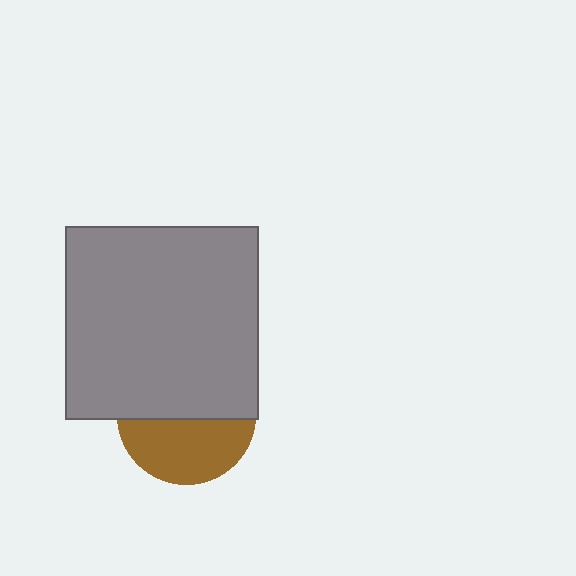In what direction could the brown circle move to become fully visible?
The brown circle could move down. That would shift it out from behind the gray square entirely.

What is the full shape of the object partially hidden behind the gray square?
The partially hidden object is a brown circle.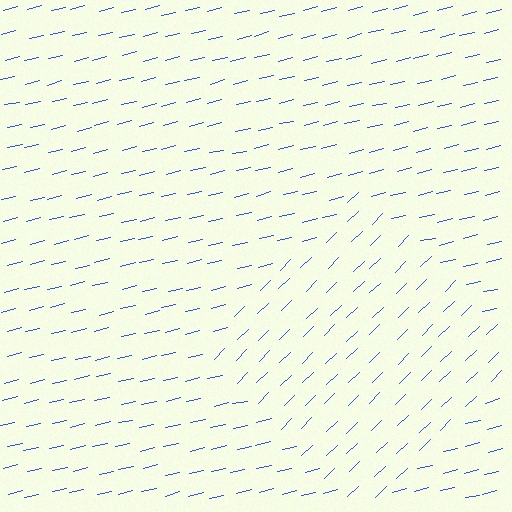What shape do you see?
I see a diamond.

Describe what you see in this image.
The image is filled with small blue line segments. A diamond region in the image has lines oriented differently from the surrounding lines, creating a visible texture boundary.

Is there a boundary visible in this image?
Yes, there is a texture boundary formed by a change in line orientation.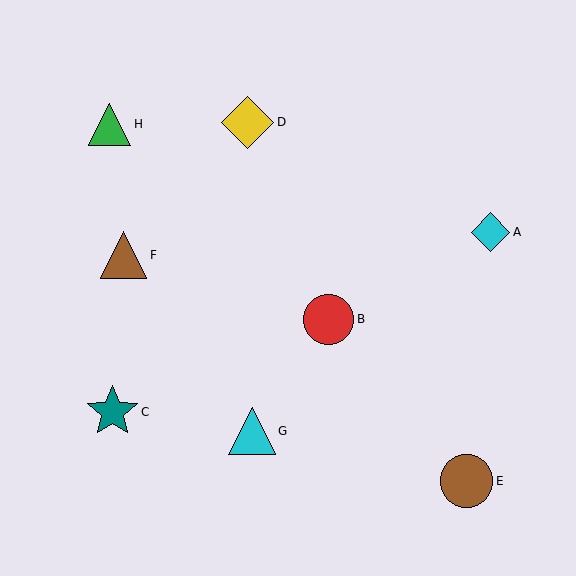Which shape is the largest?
The yellow diamond (labeled D) is the largest.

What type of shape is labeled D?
Shape D is a yellow diamond.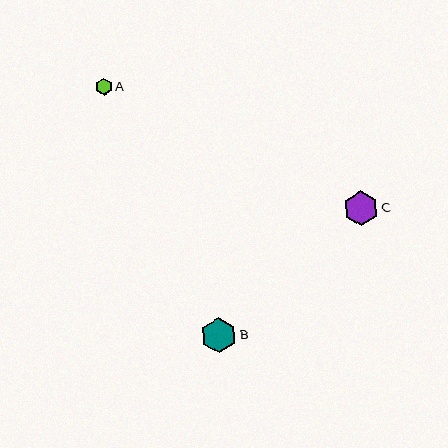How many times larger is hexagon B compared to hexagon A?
Hexagon B is approximately 2.1 times the size of hexagon A.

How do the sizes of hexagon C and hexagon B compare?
Hexagon C and hexagon B are approximately the same size.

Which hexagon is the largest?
Hexagon C is the largest with a size of approximately 35 pixels.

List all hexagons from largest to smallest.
From largest to smallest: C, B, A.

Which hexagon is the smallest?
Hexagon A is the smallest with a size of approximately 17 pixels.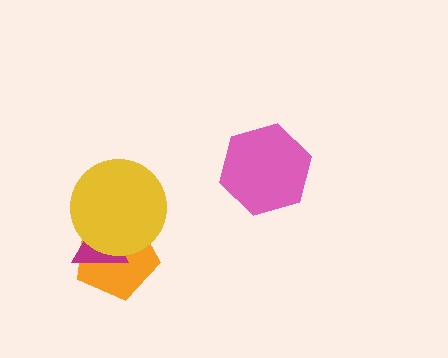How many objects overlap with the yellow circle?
2 objects overlap with the yellow circle.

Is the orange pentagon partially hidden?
Yes, it is partially covered by another shape.